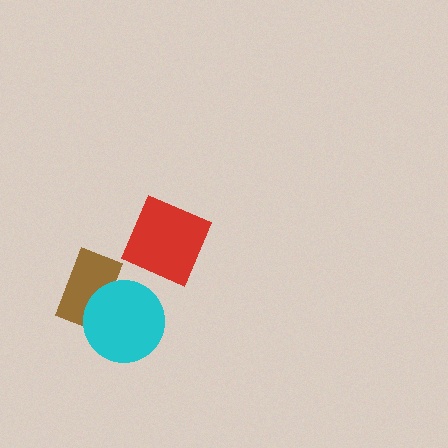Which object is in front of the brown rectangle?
The cyan circle is in front of the brown rectangle.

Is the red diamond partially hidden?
No, no other shape covers it.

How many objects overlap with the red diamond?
0 objects overlap with the red diamond.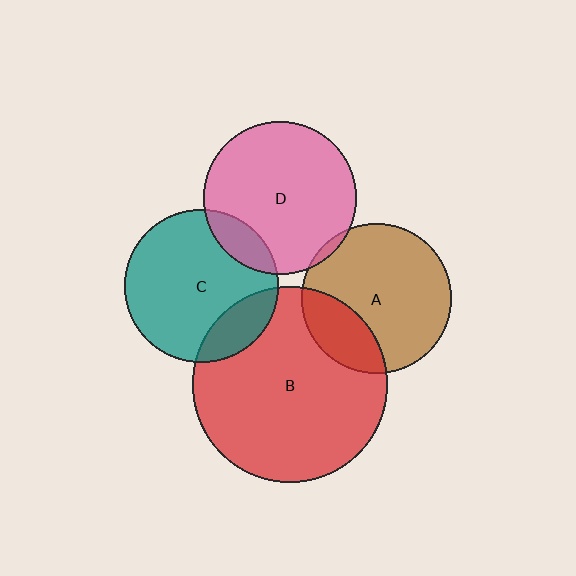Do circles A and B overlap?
Yes.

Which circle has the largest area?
Circle B (red).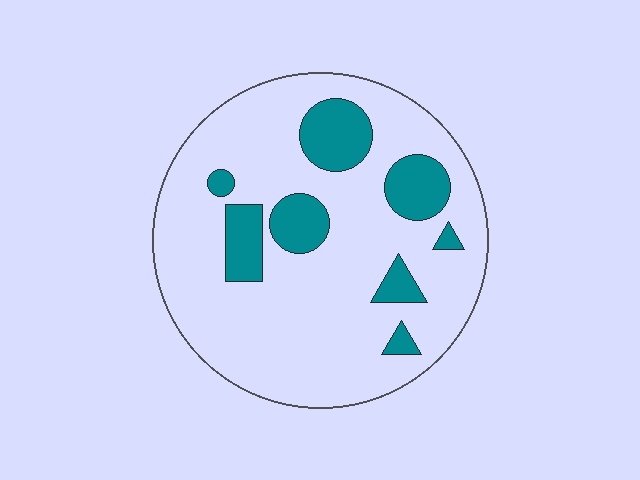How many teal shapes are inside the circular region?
8.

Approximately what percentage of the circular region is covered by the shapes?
Approximately 20%.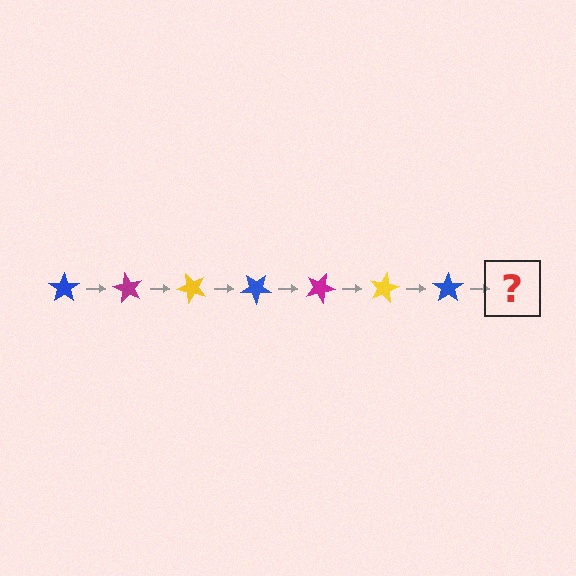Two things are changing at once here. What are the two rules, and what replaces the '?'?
The two rules are that it rotates 60 degrees each step and the color cycles through blue, magenta, and yellow. The '?' should be a magenta star, rotated 420 degrees from the start.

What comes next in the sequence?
The next element should be a magenta star, rotated 420 degrees from the start.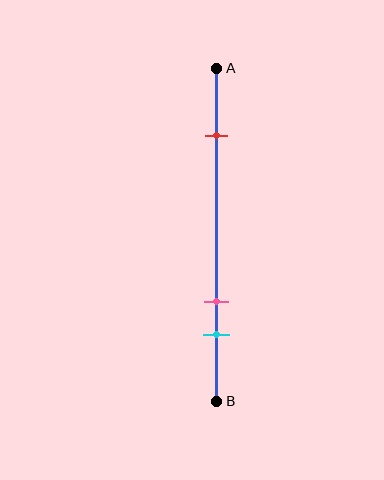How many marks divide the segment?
There are 3 marks dividing the segment.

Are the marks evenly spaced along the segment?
No, the marks are not evenly spaced.